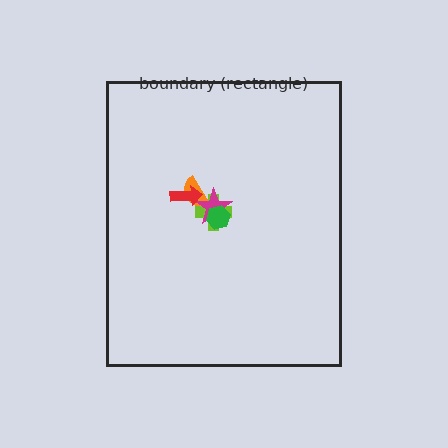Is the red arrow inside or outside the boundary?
Inside.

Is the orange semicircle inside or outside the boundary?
Inside.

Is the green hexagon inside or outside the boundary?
Inside.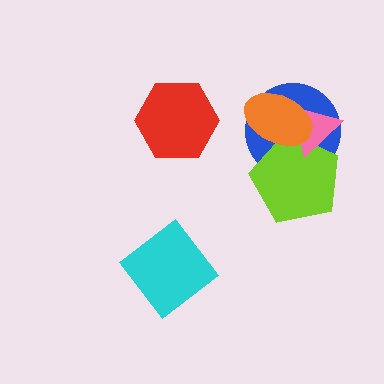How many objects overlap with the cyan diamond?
0 objects overlap with the cyan diamond.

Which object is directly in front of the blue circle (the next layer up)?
The lime pentagon is directly in front of the blue circle.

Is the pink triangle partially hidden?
Yes, it is partially covered by another shape.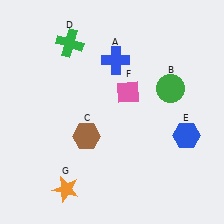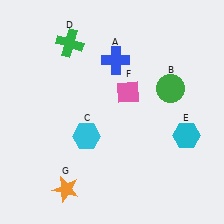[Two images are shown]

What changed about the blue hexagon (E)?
In Image 1, E is blue. In Image 2, it changed to cyan.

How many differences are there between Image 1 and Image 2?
There are 2 differences between the two images.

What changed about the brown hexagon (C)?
In Image 1, C is brown. In Image 2, it changed to cyan.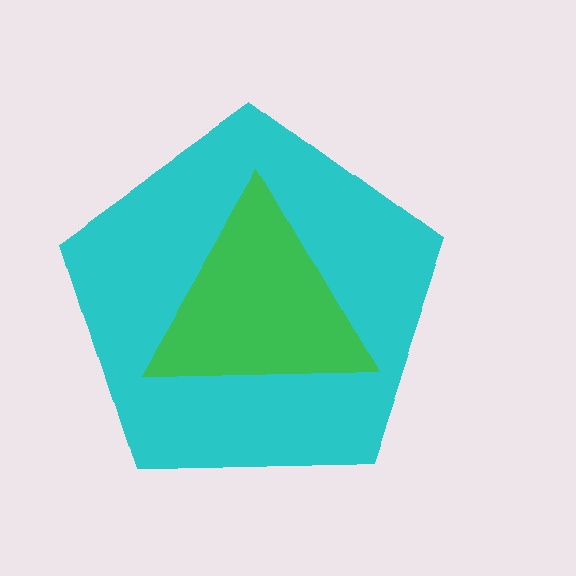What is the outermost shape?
The cyan pentagon.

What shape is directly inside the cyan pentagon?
The green triangle.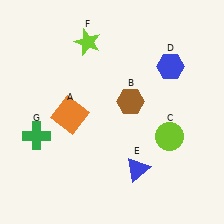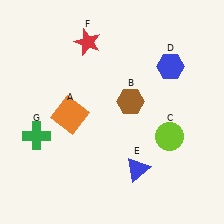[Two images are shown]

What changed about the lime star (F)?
In Image 1, F is lime. In Image 2, it changed to red.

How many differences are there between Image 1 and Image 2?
There is 1 difference between the two images.